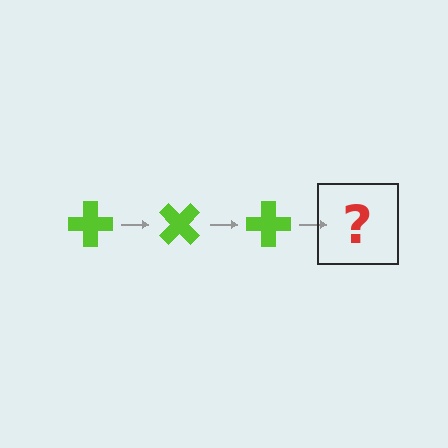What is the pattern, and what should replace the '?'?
The pattern is that the cross rotates 45 degrees each step. The '?' should be a lime cross rotated 135 degrees.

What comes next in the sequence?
The next element should be a lime cross rotated 135 degrees.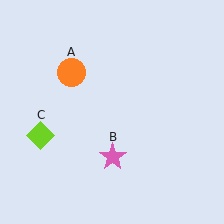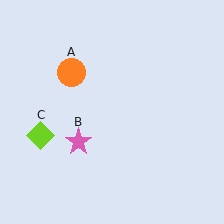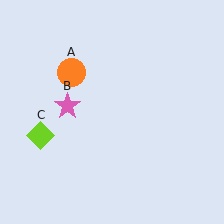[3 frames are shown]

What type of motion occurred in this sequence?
The pink star (object B) rotated clockwise around the center of the scene.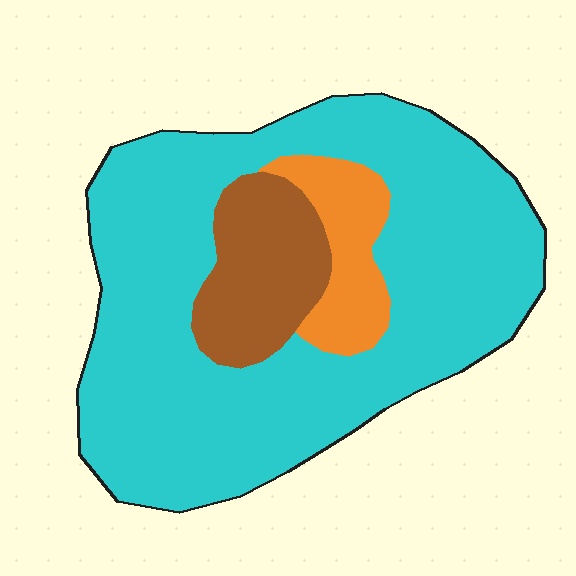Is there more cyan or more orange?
Cyan.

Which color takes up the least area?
Orange, at roughly 10%.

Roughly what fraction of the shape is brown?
Brown covers about 15% of the shape.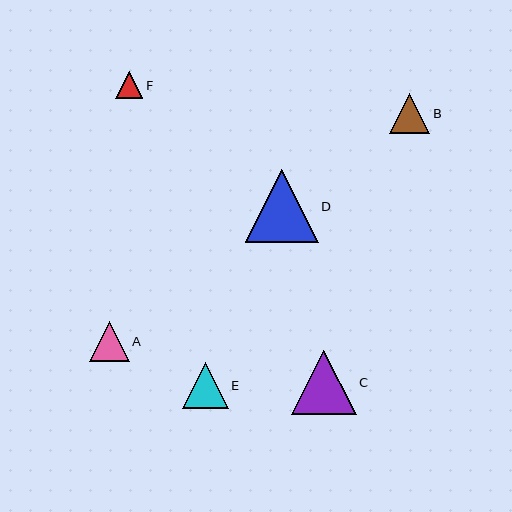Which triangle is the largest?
Triangle D is the largest with a size of approximately 73 pixels.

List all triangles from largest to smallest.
From largest to smallest: D, C, E, A, B, F.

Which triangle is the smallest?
Triangle F is the smallest with a size of approximately 27 pixels.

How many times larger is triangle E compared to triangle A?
Triangle E is approximately 1.1 times the size of triangle A.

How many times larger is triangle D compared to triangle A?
Triangle D is approximately 1.8 times the size of triangle A.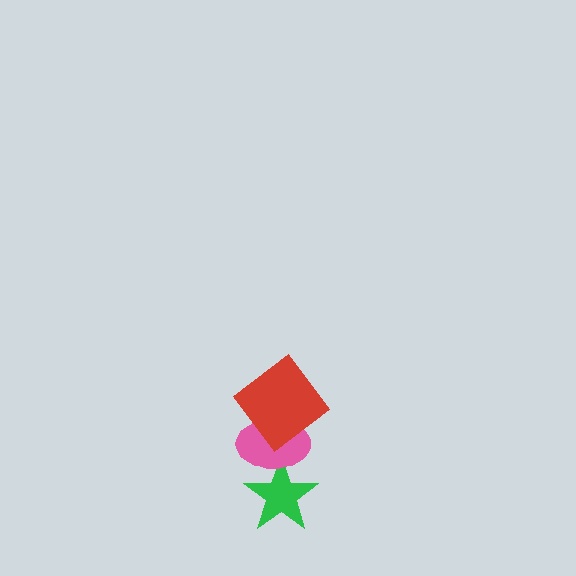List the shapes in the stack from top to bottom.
From top to bottom: the red diamond, the pink ellipse, the green star.